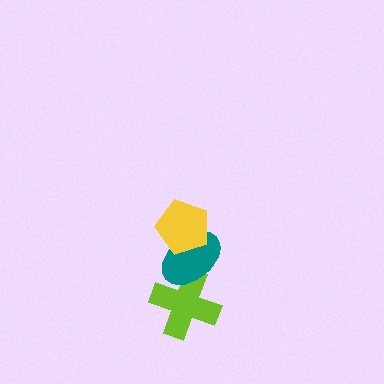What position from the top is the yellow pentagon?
The yellow pentagon is 1st from the top.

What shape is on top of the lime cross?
The teal ellipse is on top of the lime cross.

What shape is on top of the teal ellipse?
The yellow pentagon is on top of the teal ellipse.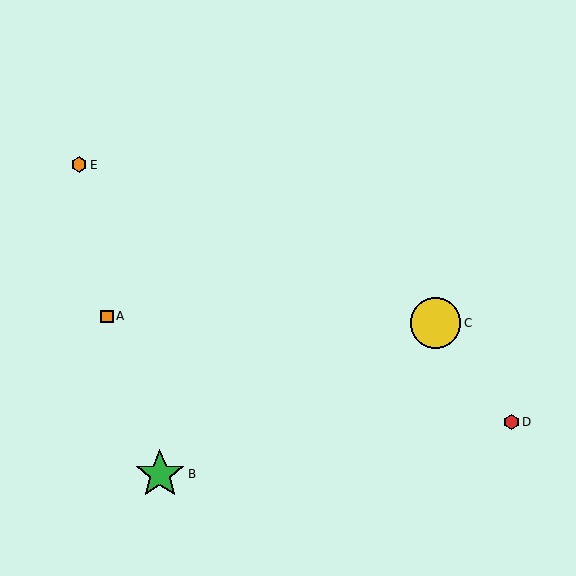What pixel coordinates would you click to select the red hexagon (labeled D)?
Click at (511, 422) to select the red hexagon D.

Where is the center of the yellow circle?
The center of the yellow circle is at (436, 323).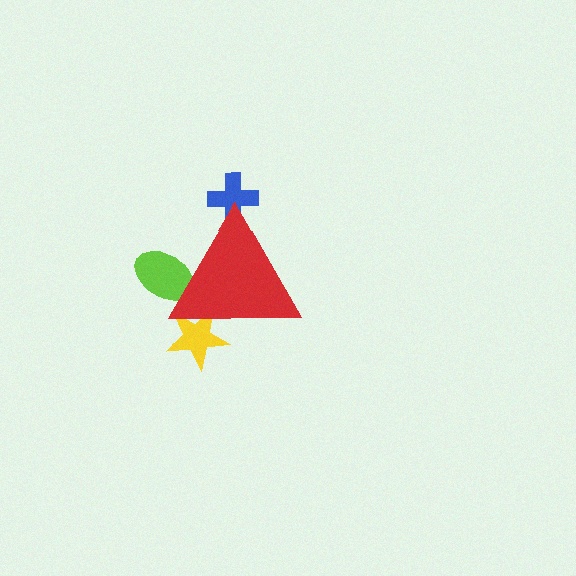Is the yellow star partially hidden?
Yes, the yellow star is partially hidden behind the red triangle.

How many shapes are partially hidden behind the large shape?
3 shapes are partially hidden.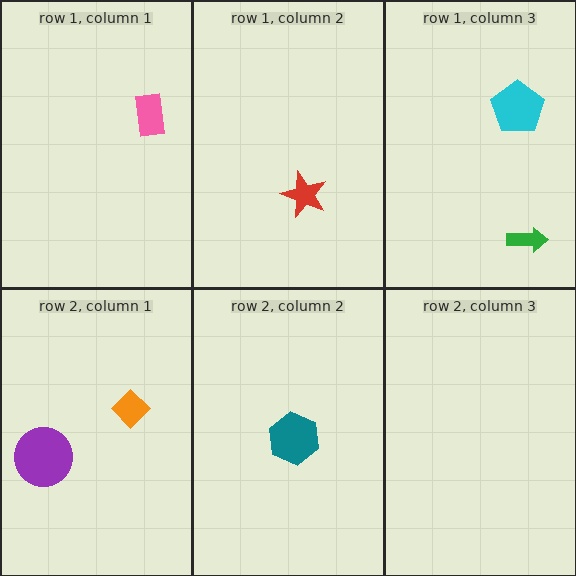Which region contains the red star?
The row 1, column 2 region.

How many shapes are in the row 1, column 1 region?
1.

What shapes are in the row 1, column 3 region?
The cyan pentagon, the green arrow.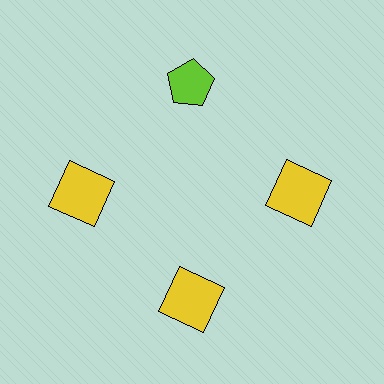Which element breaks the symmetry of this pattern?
The lime pentagon at roughly the 12 o'clock position breaks the symmetry. All other shapes are yellow squares.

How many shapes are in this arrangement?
There are 4 shapes arranged in a ring pattern.